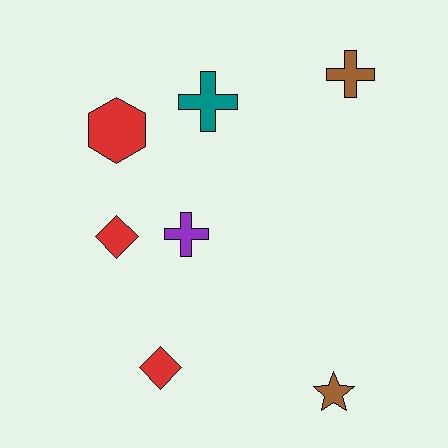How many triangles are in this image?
There are no triangles.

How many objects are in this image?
There are 7 objects.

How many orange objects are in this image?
There are no orange objects.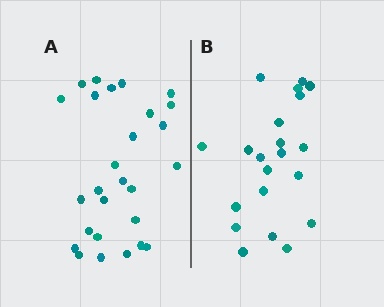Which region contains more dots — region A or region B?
Region A (the left region) has more dots.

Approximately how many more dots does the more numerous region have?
Region A has about 6 more dots than region B.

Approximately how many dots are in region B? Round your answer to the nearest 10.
About 20 dots. (The exact count is 21, which rounds to 20.)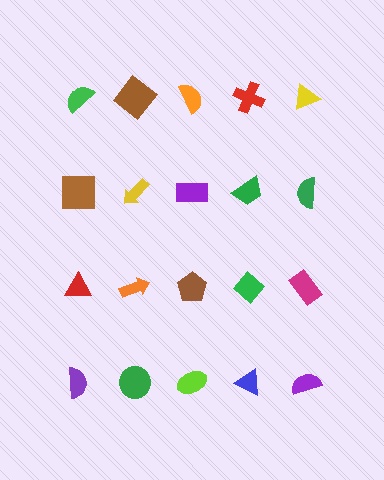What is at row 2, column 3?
A purple rectangle.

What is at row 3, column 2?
An orange arrow.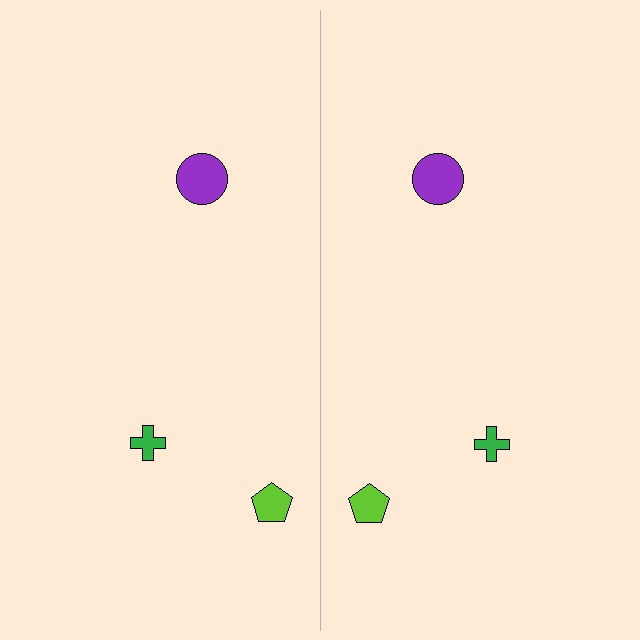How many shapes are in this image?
There are 6 shapes in this image.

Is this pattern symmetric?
Yes, this pattern has bilateral (reflection) symmetry.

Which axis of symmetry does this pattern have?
The pattern has a vertical axis of symmetry running through the center of the image.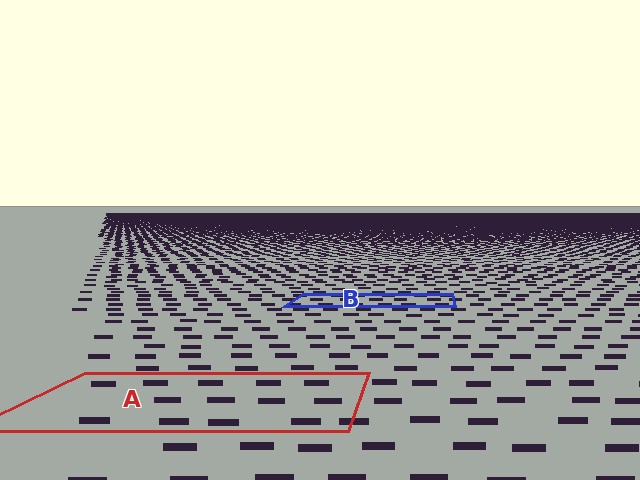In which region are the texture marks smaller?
The texture marks are smaller in region B, because it is farther away.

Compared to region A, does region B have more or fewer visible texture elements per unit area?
Region B has more texture elements per unit area — they are packed more densely because it is farther away.